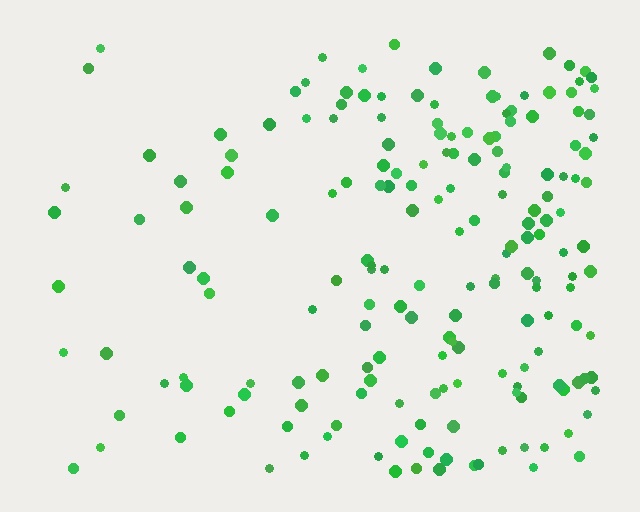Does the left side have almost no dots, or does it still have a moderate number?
Still a moderate number, just noticeably fewer than the right.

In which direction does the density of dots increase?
From left to right, with the right side densest.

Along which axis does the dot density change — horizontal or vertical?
Horizontal.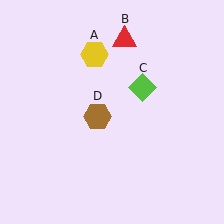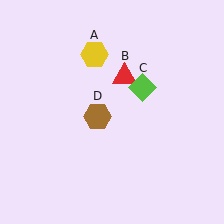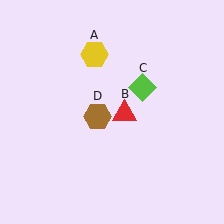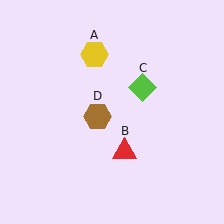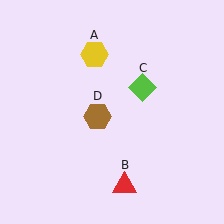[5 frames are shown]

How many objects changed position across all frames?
1 object changed position: red triangle (object B).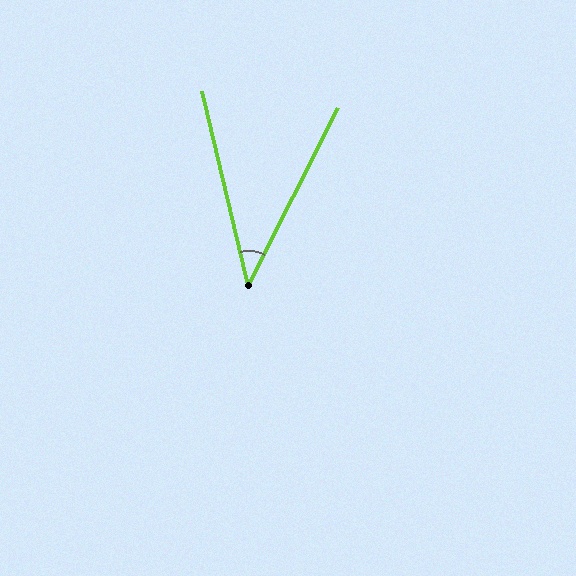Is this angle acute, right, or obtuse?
It is acute.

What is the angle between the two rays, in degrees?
Approximately 40 degrees.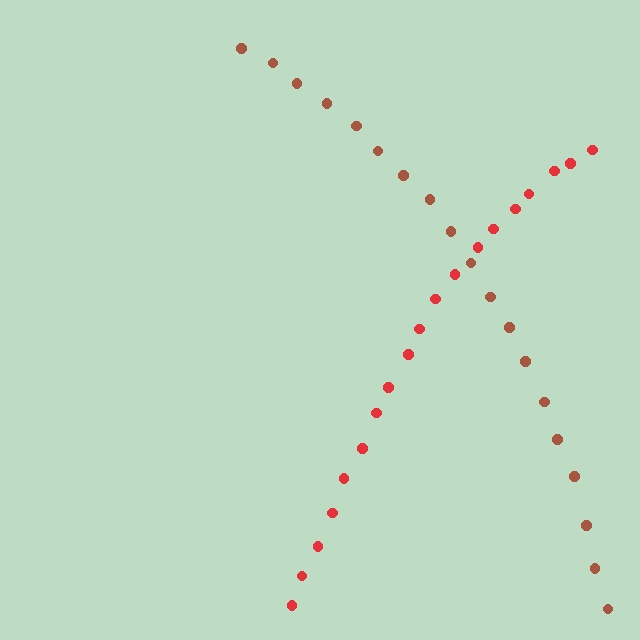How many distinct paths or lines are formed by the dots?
There are 2 distinct paths.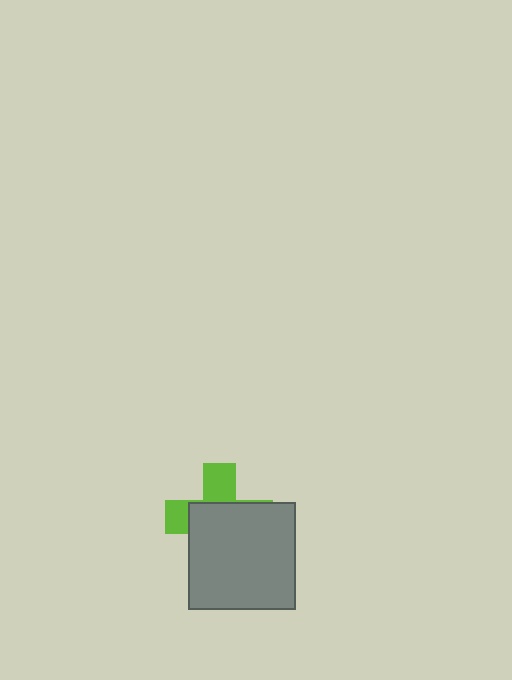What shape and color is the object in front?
The object in front is a gray square.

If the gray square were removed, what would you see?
You would see the complete lime cross.